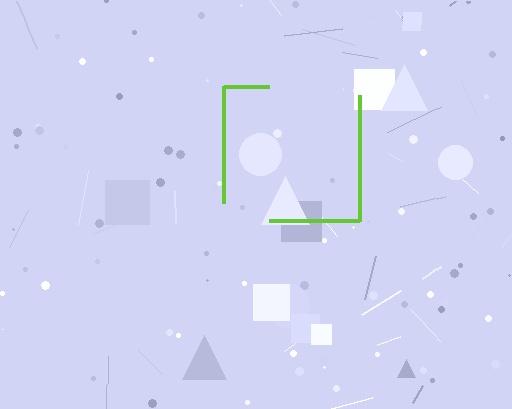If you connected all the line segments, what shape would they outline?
They would outline a square.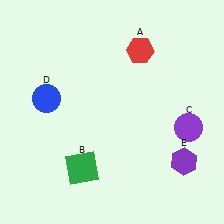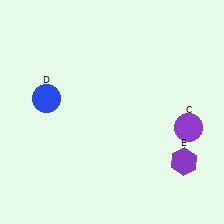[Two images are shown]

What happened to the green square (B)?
The green square (B) was removed in Image 2. It was in the bottom-left area of Image 1.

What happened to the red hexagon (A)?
The red hexagon (A) was removed in Image 2. It was in the top-right area of Image 1.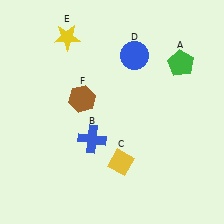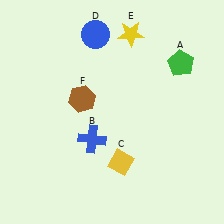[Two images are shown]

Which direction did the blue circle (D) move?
The blue circle (D) moved left.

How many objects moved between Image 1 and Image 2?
2 objects moved between the two images.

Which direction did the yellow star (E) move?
The yellow star (E) moved right.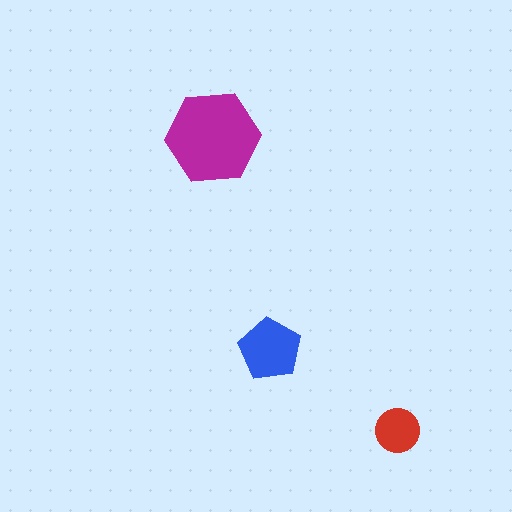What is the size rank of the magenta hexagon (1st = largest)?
1st.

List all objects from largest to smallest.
The magenta hexagon, the blue pentagon, the red circle.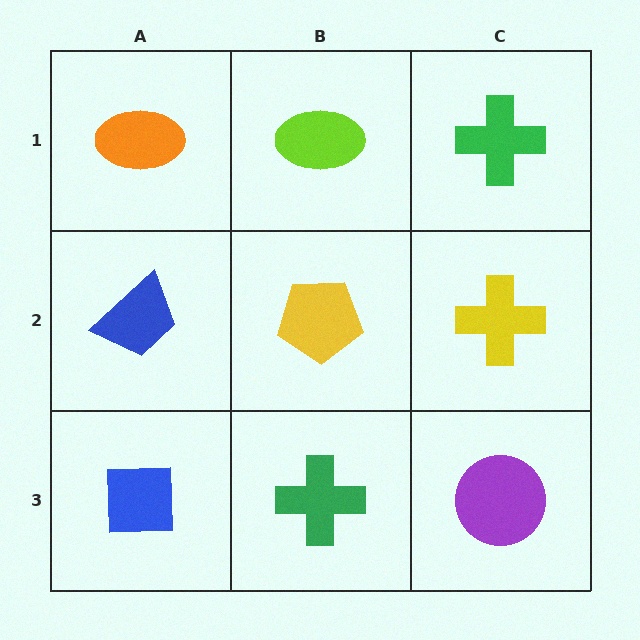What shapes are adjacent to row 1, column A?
A blue trapezoid (row 2, column A), a lime ellipse (row 1, column B).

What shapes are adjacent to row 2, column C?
A green cross (row 1, column C), a purple circle (row 3, column C), a yellow pentagon (row 2, column B).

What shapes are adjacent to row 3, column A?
A blue trapezoid (row 2, column A), a green cross (row 3, column B).